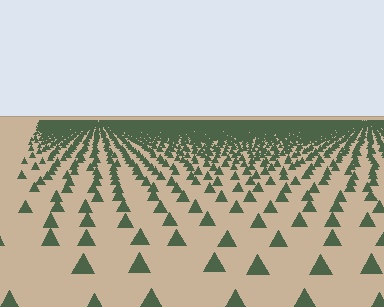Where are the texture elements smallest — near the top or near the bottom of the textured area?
Near the top.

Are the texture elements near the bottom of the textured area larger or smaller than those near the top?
Larger. Near the bottom, elements are closer to the viewer and appear at a bigger on-screen size.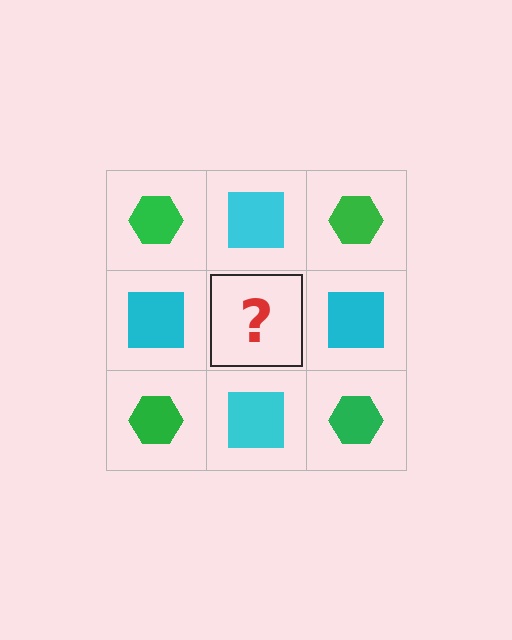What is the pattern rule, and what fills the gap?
The rule is that it alternates green hexagon and cyan square in a checkerboard pattern. The gap should be filled with a green hexagon.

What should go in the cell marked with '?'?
The missing cell should contain a green hexagon.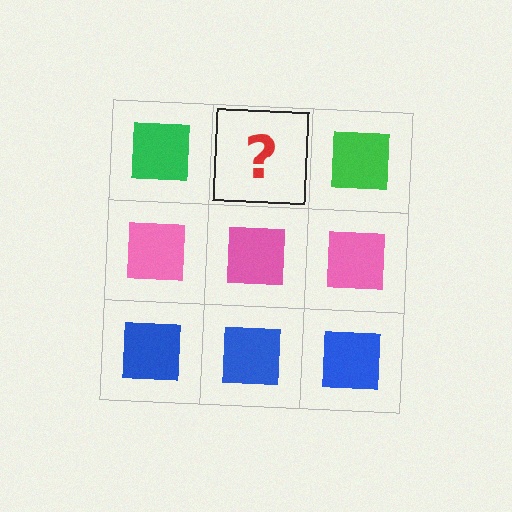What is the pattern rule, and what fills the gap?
The rule is that each row has a consistent color. The gap should be filled with a green square.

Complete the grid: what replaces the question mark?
The question mark should be replaced with a green square.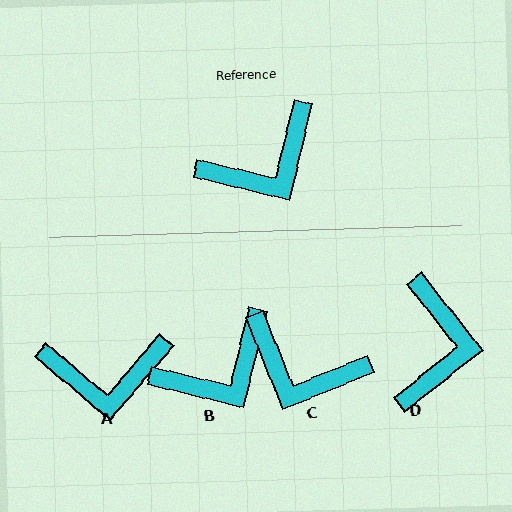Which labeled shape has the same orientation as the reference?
B.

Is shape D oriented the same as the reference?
No, it is off by about 52 degrees.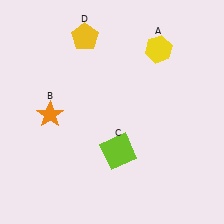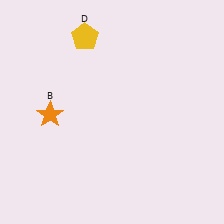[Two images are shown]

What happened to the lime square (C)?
The lime square (C) was removed in Image 2. It was in the bottom-right area of Image 1.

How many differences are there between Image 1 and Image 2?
There are 2 differences between the two images.